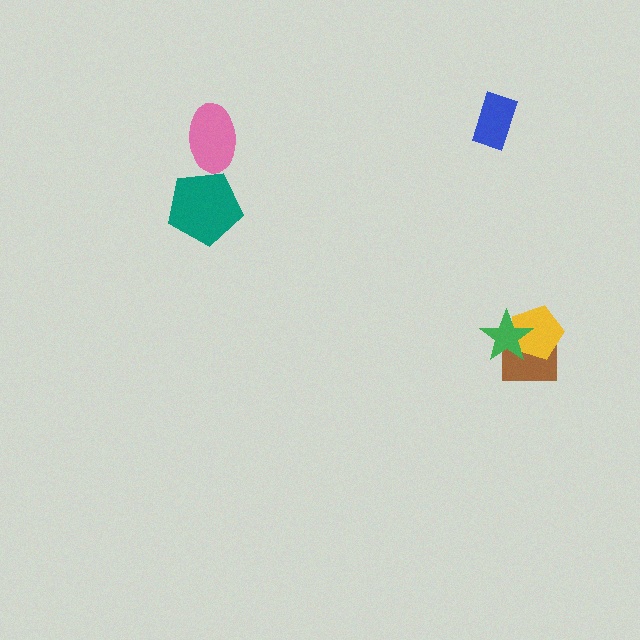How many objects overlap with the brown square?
2 objects overlap with the brown square.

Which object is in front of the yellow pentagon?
The green star is in front of the yellow pentagon.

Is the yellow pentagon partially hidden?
Yes, it is partially covered by another shape.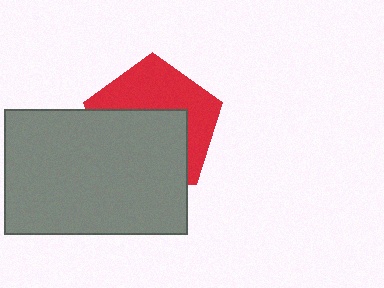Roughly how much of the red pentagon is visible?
About half of it is visible (roughly 47%).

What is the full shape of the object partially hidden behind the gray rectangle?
The partially hidden object is a red pentagon.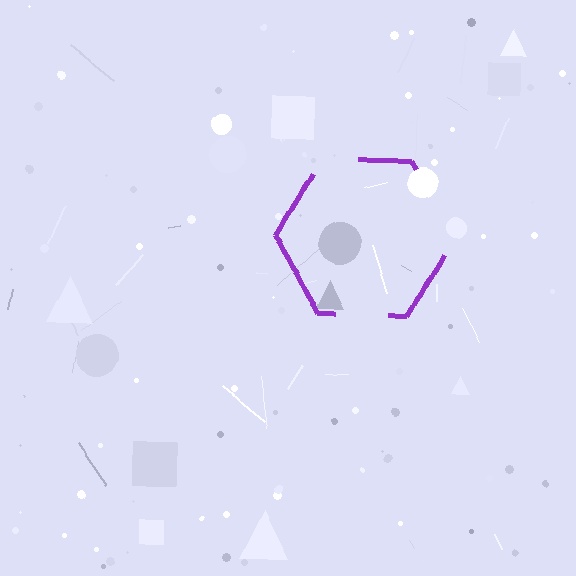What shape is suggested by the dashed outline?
The dashed outline suggests a hexagon.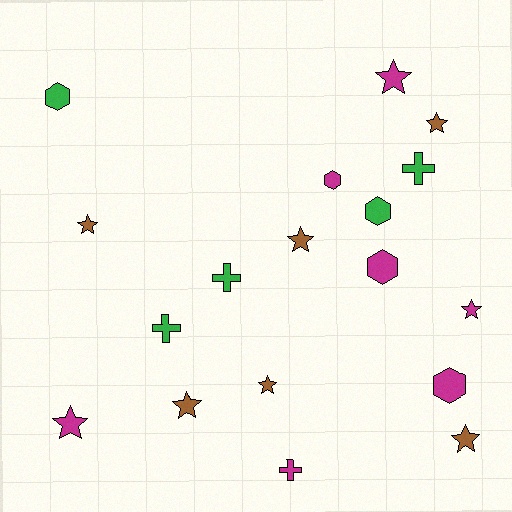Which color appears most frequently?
Magenta, with 7 objects.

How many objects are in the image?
There are 18 objects.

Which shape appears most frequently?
Star, with 9 objects.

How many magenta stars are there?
There are 3 magenta stars.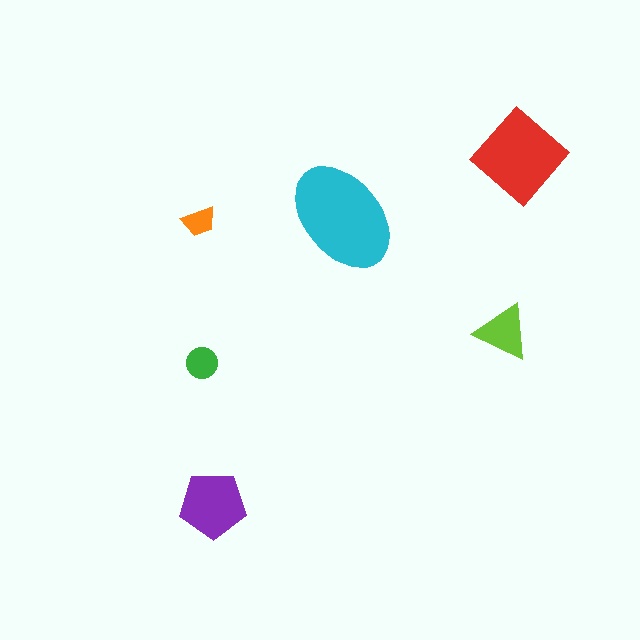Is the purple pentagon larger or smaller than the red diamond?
Smaller.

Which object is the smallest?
The orange trapezoid.